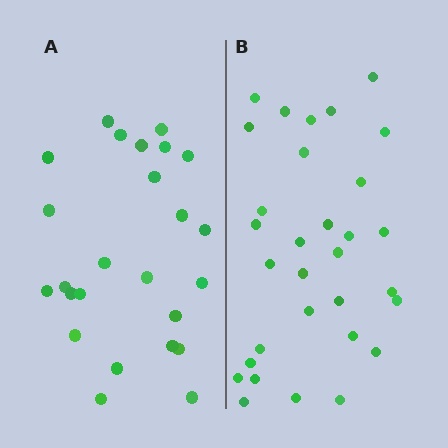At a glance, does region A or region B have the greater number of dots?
Region B (the right region) has more dots.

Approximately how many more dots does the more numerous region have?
Region B has about 6 more dots than region A.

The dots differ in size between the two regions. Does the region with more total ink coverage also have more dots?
No. Region A has more total ink coverage because its dots are larger, but region B actually contains more individual dots. Total area can be misleading — the number of items is what matters here.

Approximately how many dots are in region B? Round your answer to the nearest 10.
About 30 dots. (The exact count is 31, which rounds to 30.)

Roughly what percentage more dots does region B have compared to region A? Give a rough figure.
About 25% more.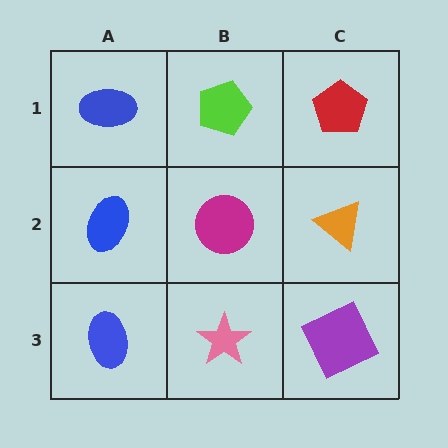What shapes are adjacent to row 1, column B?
A magenta circle (row 2, column B), a blue ellipse (row 1, column A), a red pentagon (row 1, column C).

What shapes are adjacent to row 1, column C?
An orange triangle (row 2, column C), a lime pentagon (row 1, column B).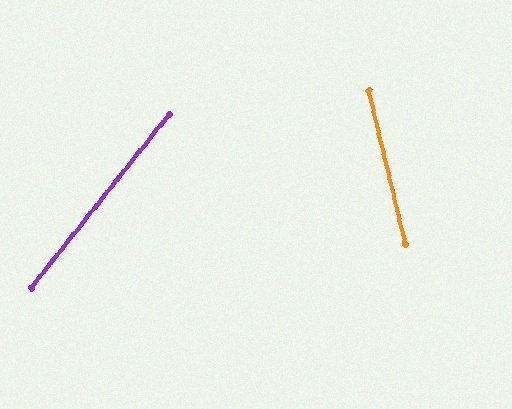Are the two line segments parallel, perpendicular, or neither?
Neither parallel nor perpendicular — they differ by about 52°.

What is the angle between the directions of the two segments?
Approximately 52 degrees.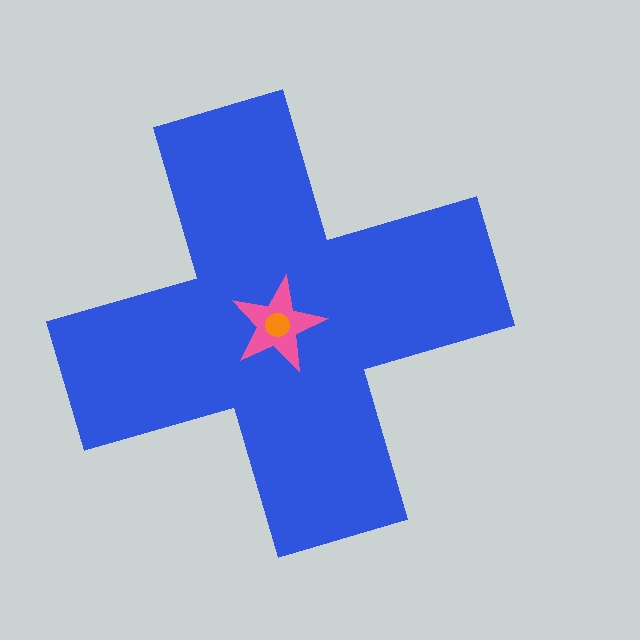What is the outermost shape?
The blue cross.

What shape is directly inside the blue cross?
The pink star.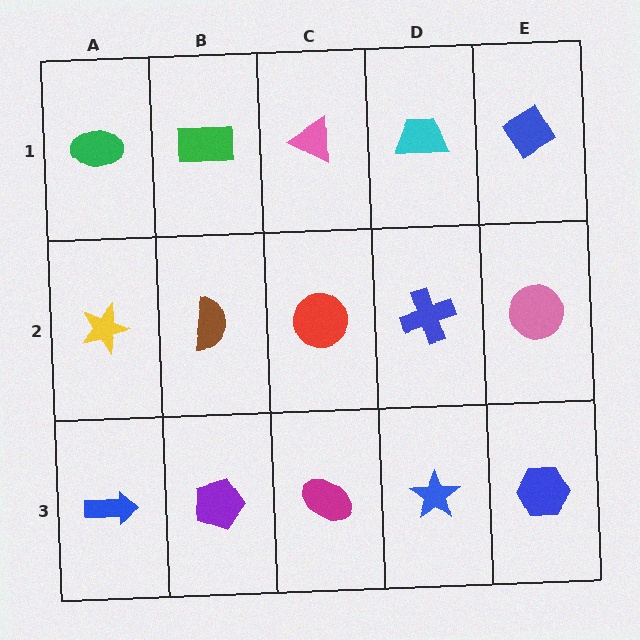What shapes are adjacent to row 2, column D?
A cyan trapezoid (row 1, column D), a blue star (row 3, column D), a red circle (row 2, column C), a pink circle (row 2, column E).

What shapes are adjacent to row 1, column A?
A yellow star (row 2, column A), a green rectangle (row 1, column B).